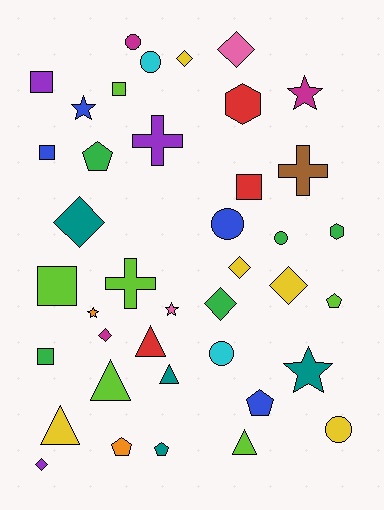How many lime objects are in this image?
There are 6 lime objects.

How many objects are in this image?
There are 40 objects.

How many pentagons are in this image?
There are 5 pentagons.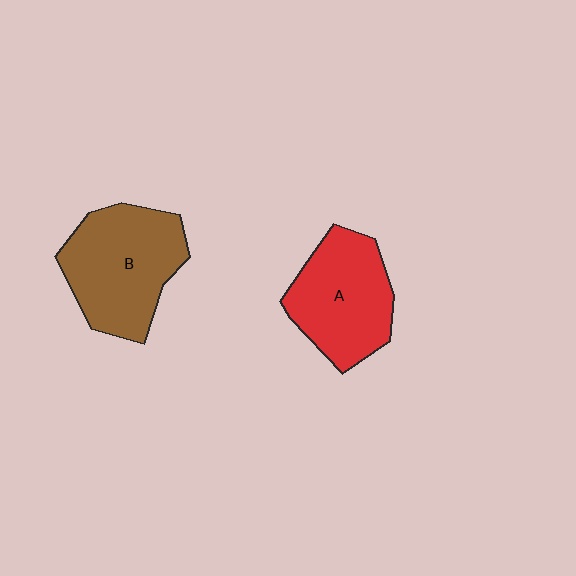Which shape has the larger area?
Shape B (brown).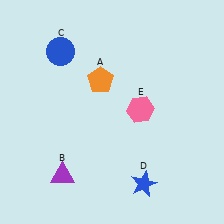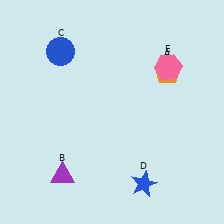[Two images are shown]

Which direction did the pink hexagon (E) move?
The pink hexagon (E) moved up.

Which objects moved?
The objects that moved are: the orange pentagon (A), the pink hexagon (E).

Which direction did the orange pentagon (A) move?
The orange pentagon (A) moved right.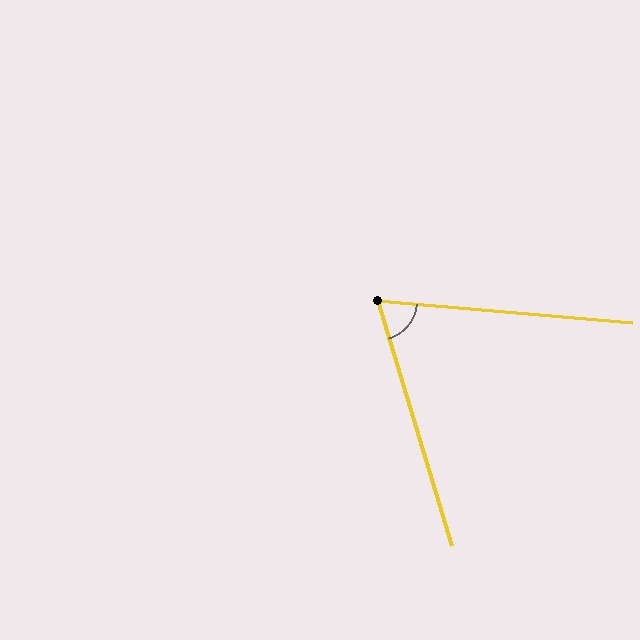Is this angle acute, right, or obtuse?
It is acute.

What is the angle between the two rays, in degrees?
Approximately 69 degrees.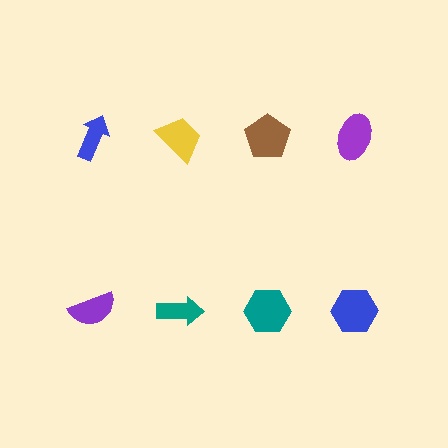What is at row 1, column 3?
A brown pentagon.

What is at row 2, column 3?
A teal hexagon.